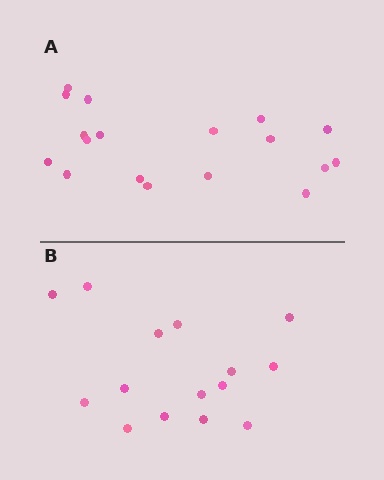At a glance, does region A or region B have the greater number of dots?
Region A (the top region) has more dots.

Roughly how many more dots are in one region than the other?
Region A has just a few more — roughly 2 or 3 more dots than region B.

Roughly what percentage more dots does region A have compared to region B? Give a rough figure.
About 20% more.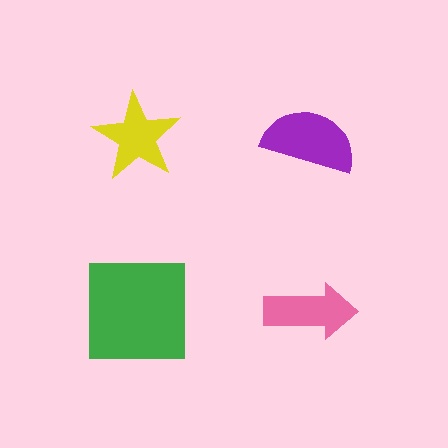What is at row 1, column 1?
A yellow star.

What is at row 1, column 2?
A purple semicircle.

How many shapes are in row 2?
2 shapes.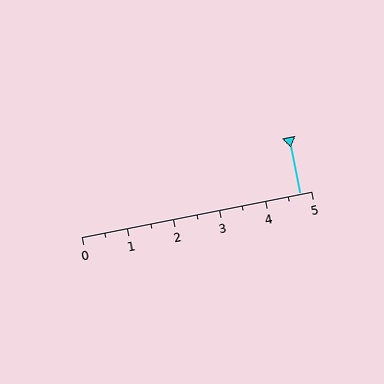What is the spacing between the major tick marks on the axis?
The major ticks are spaced 1 apart.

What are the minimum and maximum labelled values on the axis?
The axis runs from 0 to 5.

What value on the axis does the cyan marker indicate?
The marker indicates approximately 4.8.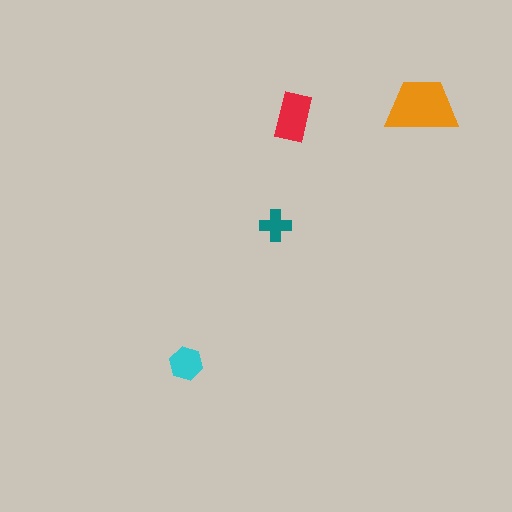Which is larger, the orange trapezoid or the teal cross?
The orange trapezoid.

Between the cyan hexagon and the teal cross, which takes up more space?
The cyan hexagon.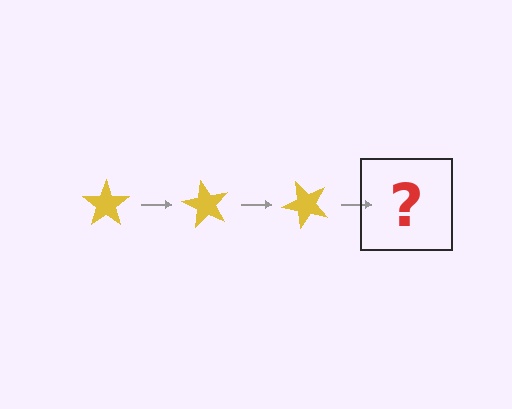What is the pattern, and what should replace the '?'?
The pattern is that the star rotates 60 degrees each step. The '?' should be a yellow star rotated 180 degrees.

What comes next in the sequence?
The next element should be a yellow star rotated 180 degrees.